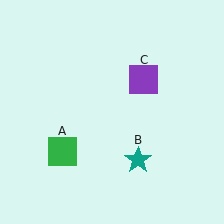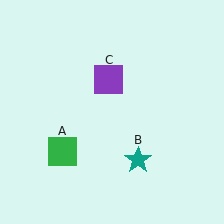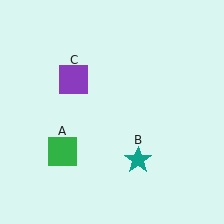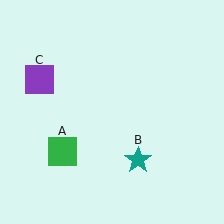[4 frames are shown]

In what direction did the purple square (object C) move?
The purple square (object C) moved left.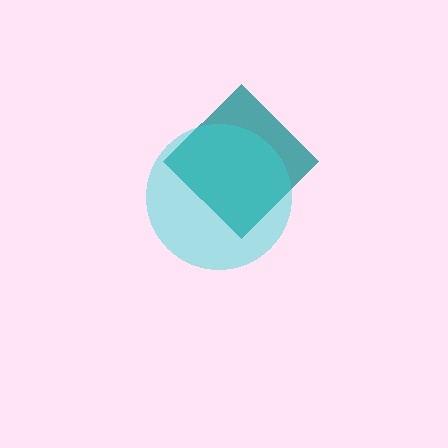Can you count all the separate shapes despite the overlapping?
Yes, there are 2 separate shapes.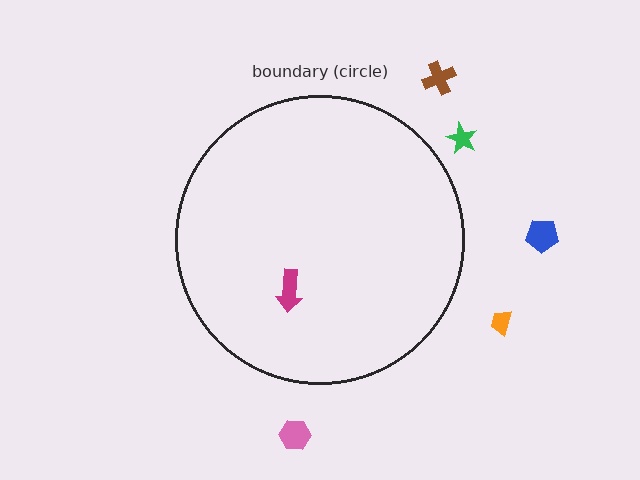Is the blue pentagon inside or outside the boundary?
Outside.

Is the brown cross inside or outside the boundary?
Outside.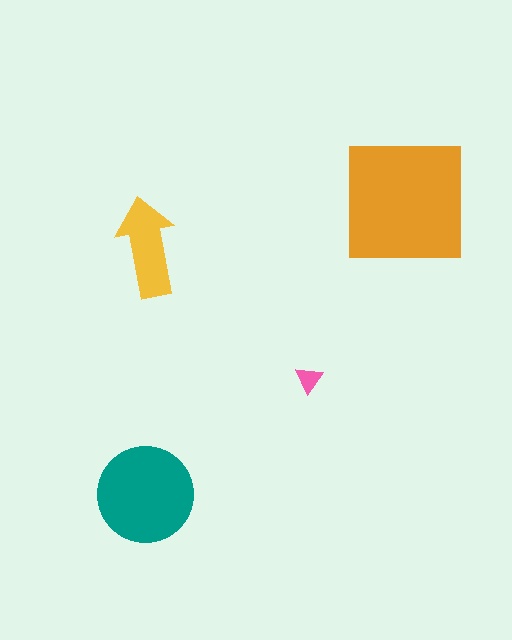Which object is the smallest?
The pink triangle.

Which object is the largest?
The orange square.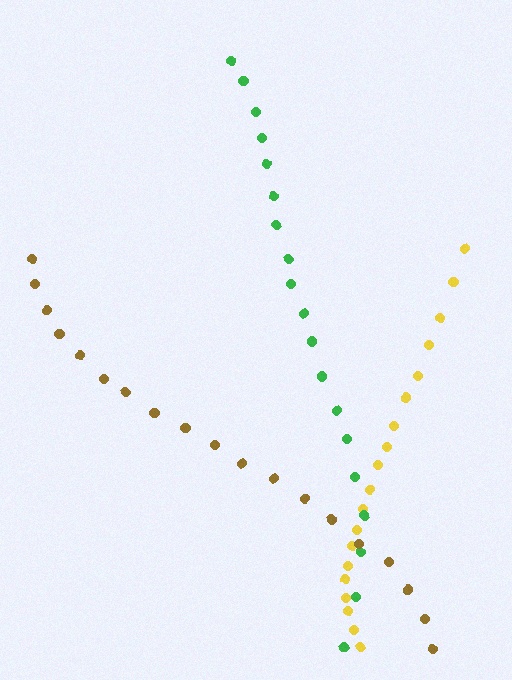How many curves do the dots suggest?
There are 3 distinct paths.